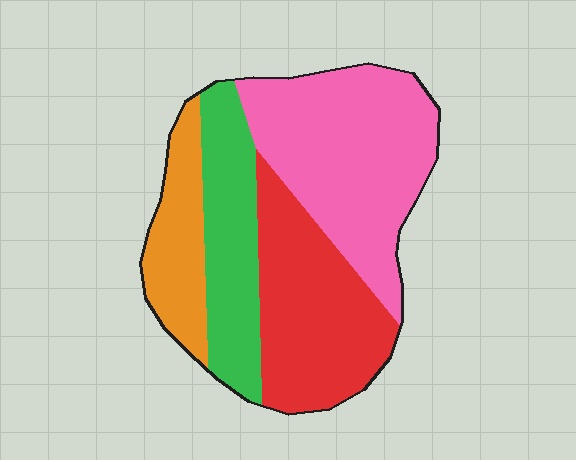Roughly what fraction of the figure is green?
Green takes up about one fifth (1/5) of the figure.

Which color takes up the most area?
Pink, at roughly 35%.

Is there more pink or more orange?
Pink.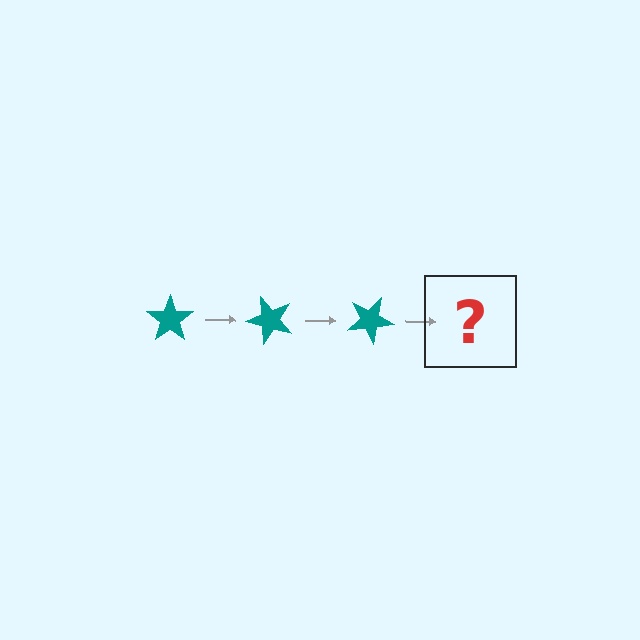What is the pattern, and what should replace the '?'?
The pattern is that the star rotates 50 degrees each step. The '?' should be a teal star rotated 150 degrees.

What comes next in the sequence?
The next element should be a teal star rotated 150 degrees.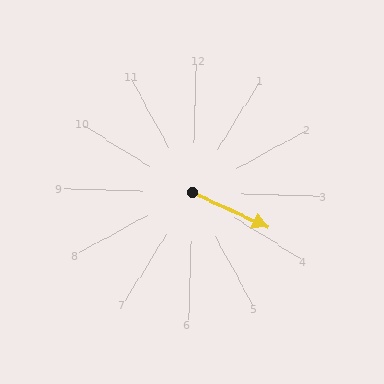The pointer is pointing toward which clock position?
Roughly 4 o'clock.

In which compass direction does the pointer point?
Southeast.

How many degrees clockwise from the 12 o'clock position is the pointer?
Approximately 113 degrees.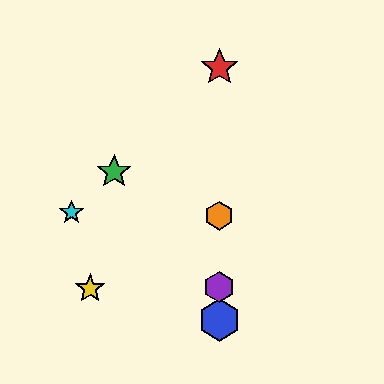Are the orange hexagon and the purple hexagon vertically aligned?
Yes, both are at x≈219.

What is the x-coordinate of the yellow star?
The yellow star is at x≈90.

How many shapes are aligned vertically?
4 shapes (the red star, the blue hexagon, the purple hexagon, the orange hexagon) are aligned vertically.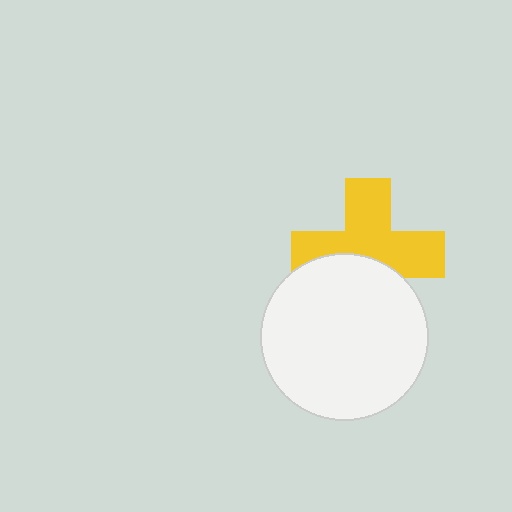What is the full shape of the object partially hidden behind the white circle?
The partially hidden object is a yellow cross.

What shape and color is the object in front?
The object in front is a white circle.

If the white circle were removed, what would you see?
You would see the complete yellow cross.